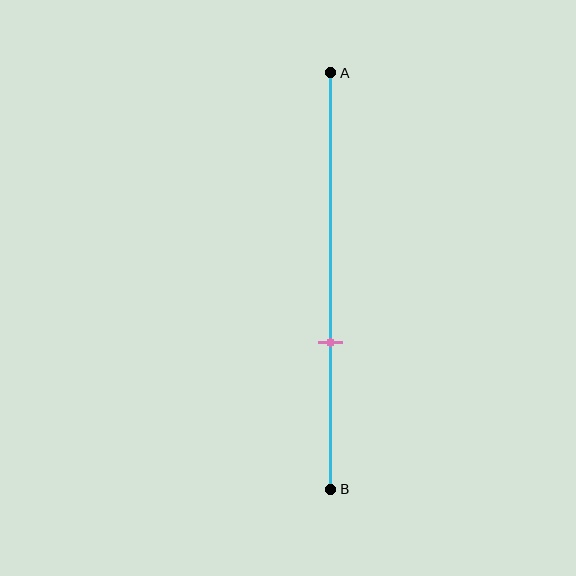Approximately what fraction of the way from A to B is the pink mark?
The pink mark is approximately 65% of the way from A to B.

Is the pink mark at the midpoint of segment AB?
No, the mark is at about 65% from A, not at the 50% midpoint.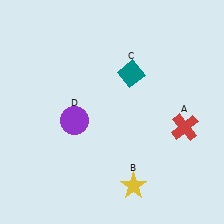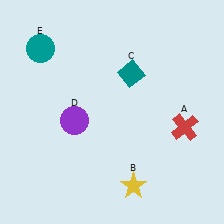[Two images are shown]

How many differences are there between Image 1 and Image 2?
There is 1 difference between the two images.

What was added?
A teal circle (E) was added in Image 2.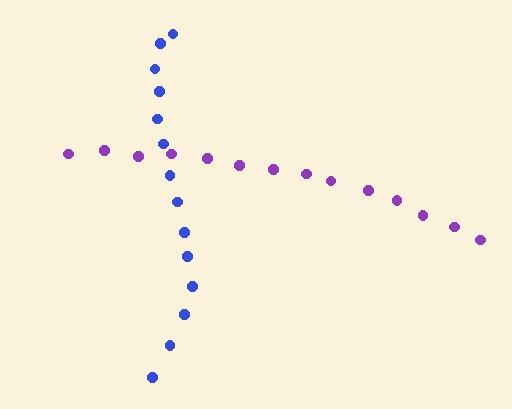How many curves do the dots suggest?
There are 2 distinct paths.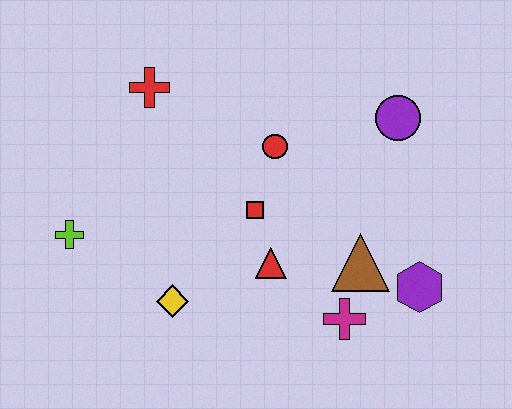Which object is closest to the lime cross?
The yellow diamond is closest to the lime cross.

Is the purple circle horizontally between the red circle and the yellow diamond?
No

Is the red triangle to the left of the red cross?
No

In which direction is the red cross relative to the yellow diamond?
The red cross is above the yellow diamond.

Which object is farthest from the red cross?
The purple hexagon is farthest from the red cross.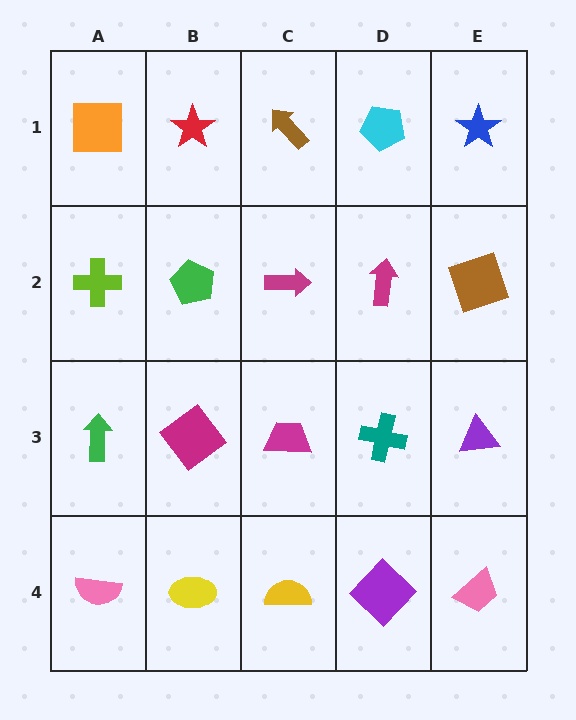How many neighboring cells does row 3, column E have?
3.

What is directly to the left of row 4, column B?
A pink semicircle.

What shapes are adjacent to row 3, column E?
A brown square (row 2, column E), a pink trapezoid (row 4, column E), a teal cross (row 3, column D).